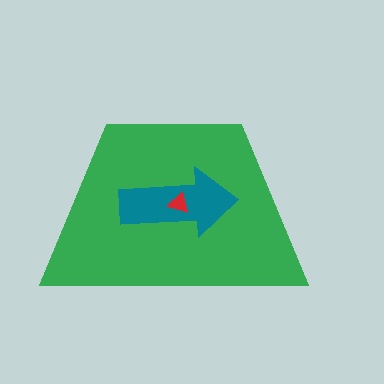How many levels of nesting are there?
3.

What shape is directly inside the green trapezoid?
The teal arrow.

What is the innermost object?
The red triangle.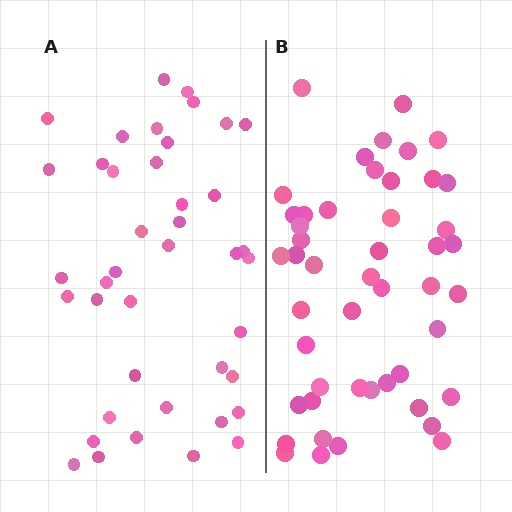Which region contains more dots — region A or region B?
Region B (the right region) has more dots.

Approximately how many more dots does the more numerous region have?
Region B has roughly 8 or so more dots than region A.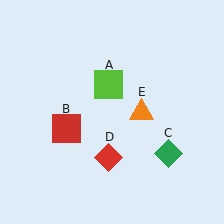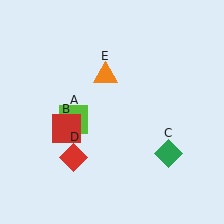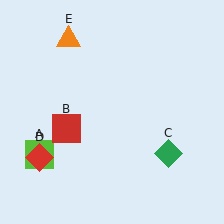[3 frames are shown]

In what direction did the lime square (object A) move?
The lime square (object A) moved down and to the left.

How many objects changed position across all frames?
3 objects changed position: lime square (object A), red diamond (object D), orange triangle (object E).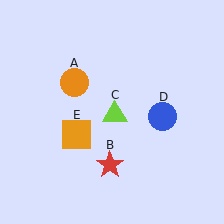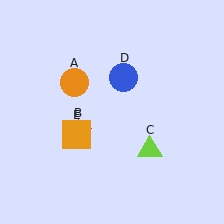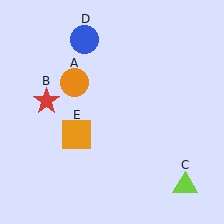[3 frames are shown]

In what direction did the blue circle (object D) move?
The blue circle (object D) moved up and to the left.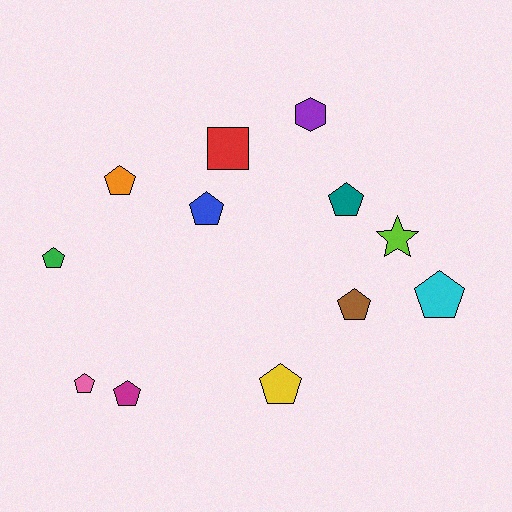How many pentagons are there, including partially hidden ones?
There are 9 pentagons.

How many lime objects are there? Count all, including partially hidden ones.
There is 1 lime object.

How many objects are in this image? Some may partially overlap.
There are 12 objects.